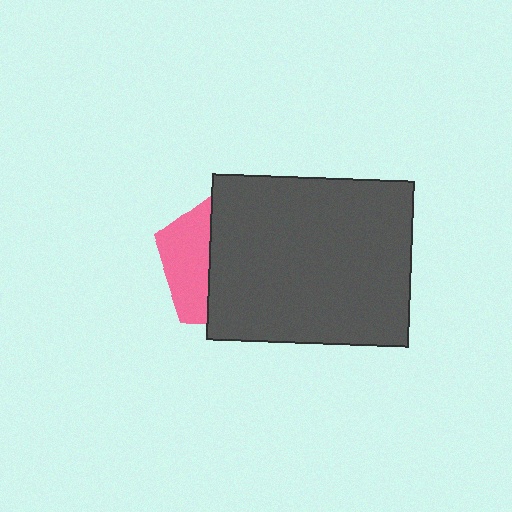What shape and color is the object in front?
The object in front is a dark gray rectangle.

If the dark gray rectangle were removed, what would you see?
You would see the complete pink pentagon.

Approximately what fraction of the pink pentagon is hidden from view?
Roughly 67% of the pink pentagon is hidden behind the dark gray rectangle.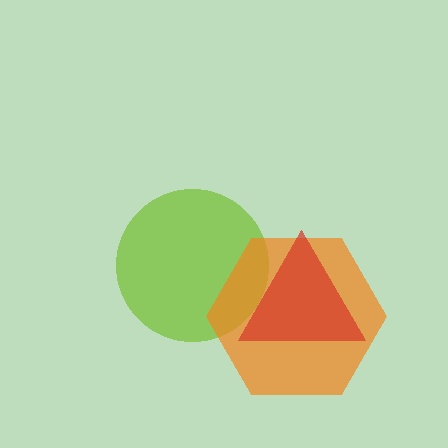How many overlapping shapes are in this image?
There are 3 overlapping shapes in the image.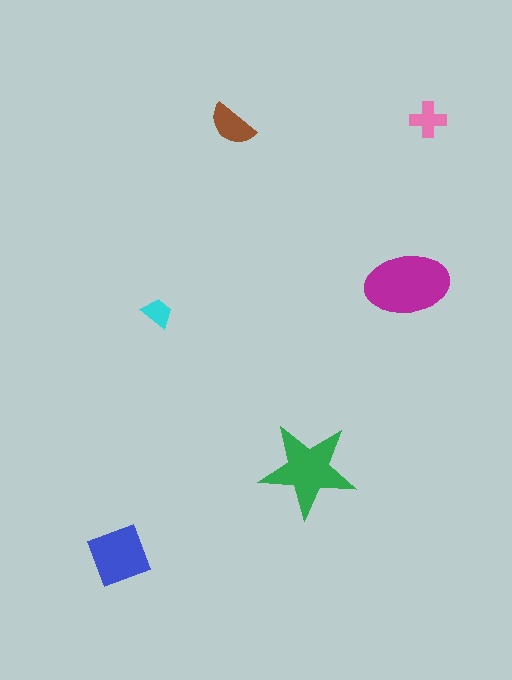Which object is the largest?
The magenta ellipse.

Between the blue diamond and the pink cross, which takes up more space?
The blue diamond.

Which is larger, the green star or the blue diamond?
The green star.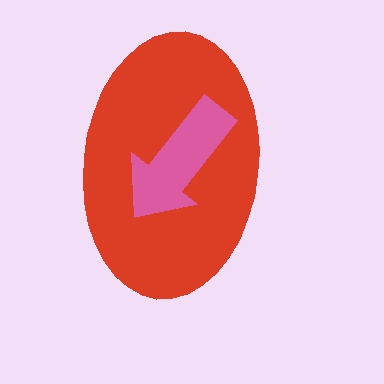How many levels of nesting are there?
2.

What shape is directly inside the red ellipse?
The pink arrow.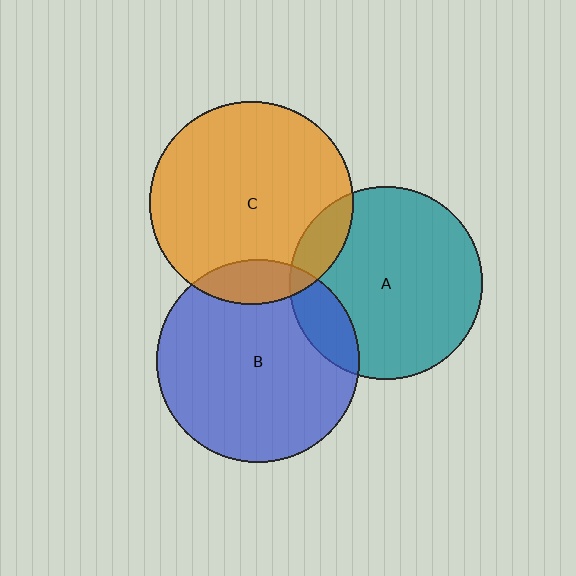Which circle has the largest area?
Circle C (orange).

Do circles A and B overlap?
Yes.